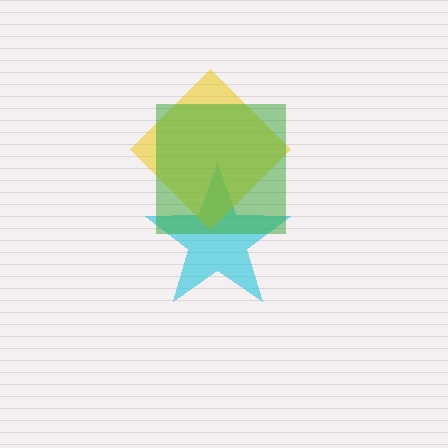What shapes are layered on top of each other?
The layered shapes are: a cyan star, a yellow diamond, a green square.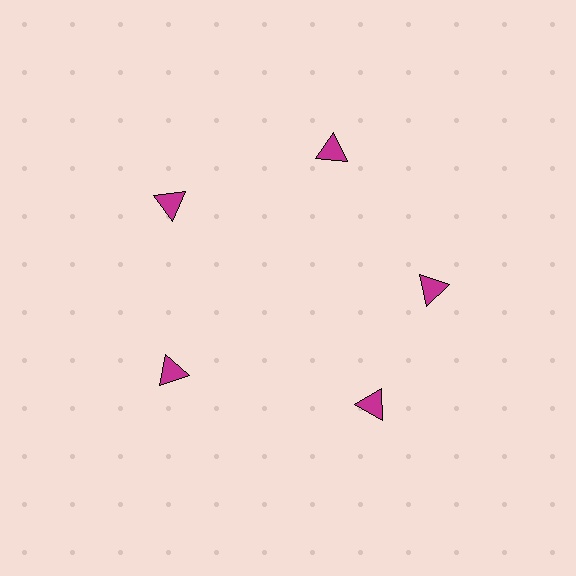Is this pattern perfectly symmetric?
No. The 5 magenta triangles are arranged in a ring, but one element near the 5 o'clock position is rotated out of alignment along the ring, breaking the 5-fold rotational symmetry.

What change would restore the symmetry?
The symmetry would be restored by rotating it back into even spacing with its neighbors so that all 5 triangles sit at equal angles and equal distance from the center.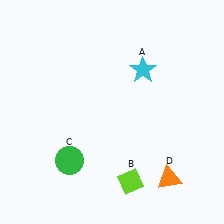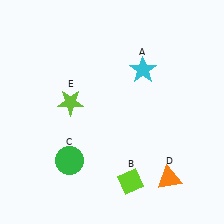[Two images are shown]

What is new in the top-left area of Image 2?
A lime star (E) was added in the top-left area of Image 2.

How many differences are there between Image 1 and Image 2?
There is 1 difference between the two images.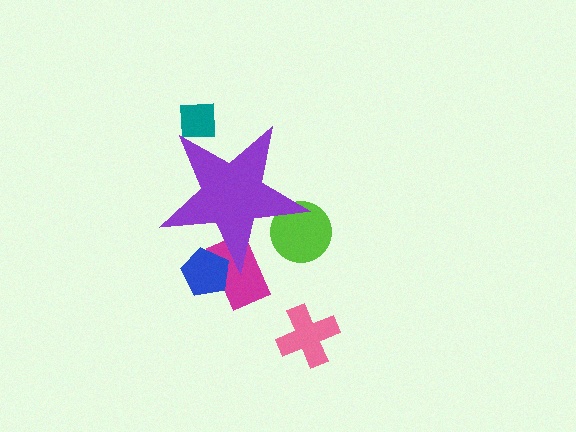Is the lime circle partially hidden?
Yes, the lime circle is partially hidden behind the purple star.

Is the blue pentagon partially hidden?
Yes, the blue pentagon is partially hidden behind the purple star.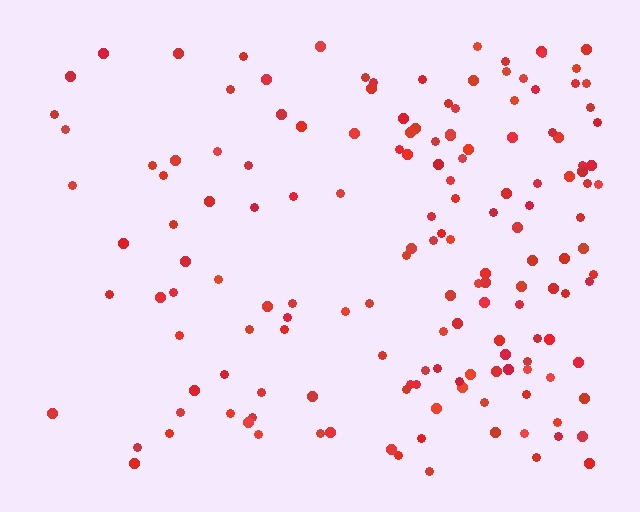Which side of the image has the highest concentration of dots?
The right.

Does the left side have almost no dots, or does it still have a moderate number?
Still a moderate number, just noticeably fewer than the right.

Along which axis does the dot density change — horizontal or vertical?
Horizontal.